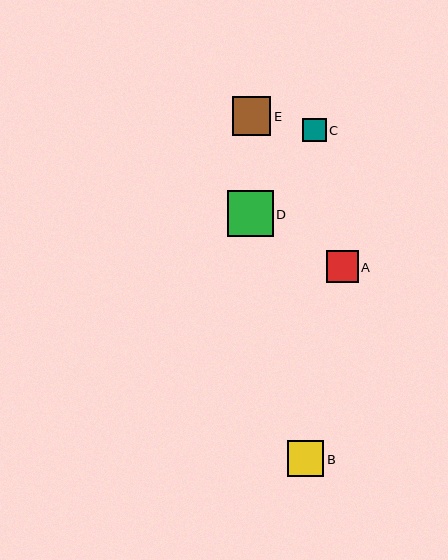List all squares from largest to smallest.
From largest to smallest: D, E, B, A, C.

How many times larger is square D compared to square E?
Square D is approximately 1.2 times the size of square E.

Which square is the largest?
Square D is the largest with a size of approximately 46 pixels.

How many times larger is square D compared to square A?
Square D is approximately 1.4 times the size of square A.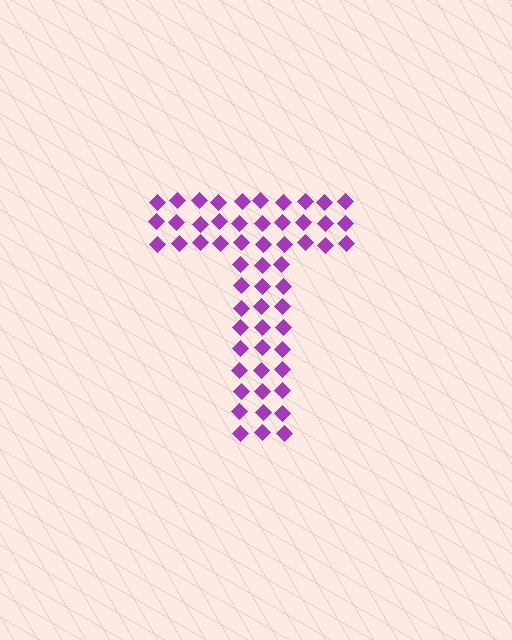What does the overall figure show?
The overall figure shows the letter T.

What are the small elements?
The small elements are diamonds.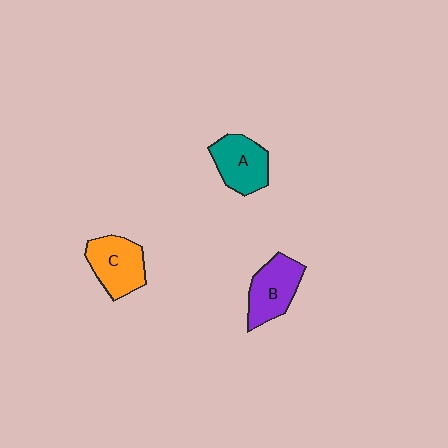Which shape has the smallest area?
Shape A (teal).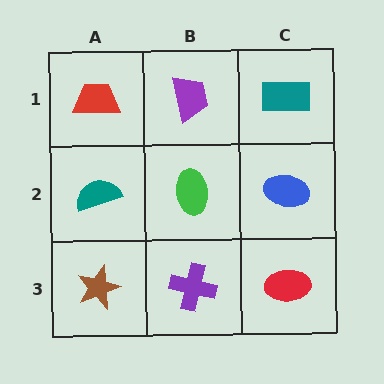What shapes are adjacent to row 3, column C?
A blue ellipse (row 2, column C), a purple cross (row 3, column B).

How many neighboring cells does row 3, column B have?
3.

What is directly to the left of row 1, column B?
A red trapezoid.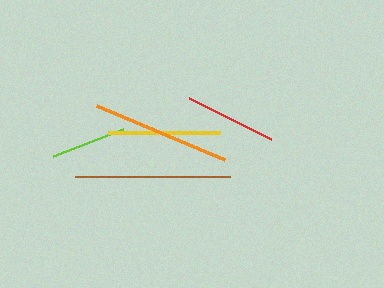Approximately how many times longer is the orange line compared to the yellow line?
The orange line is approximately 1.2 times the length of the yellow line.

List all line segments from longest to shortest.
From longest to shortest: brown, orange, yellow, red, lime.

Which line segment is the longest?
The brown line is the longest at approximately 155 pixels.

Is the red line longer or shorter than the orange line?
The orange line is longer than the red line.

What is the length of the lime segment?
The lime segment is approximately 75 pixels long.